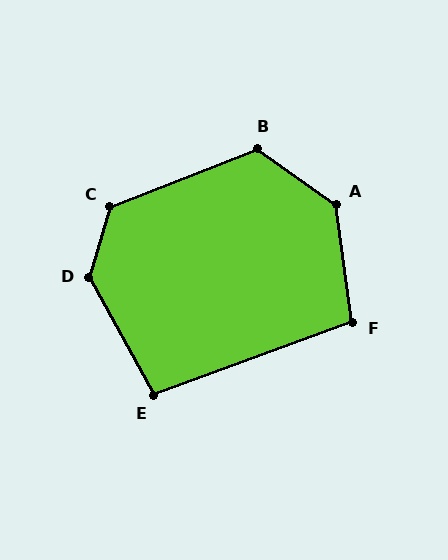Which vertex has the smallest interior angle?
E, at approximately 99 degrees.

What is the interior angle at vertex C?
Approximately 128 degrees (obtuse).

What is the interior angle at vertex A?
Approximately 133 degrees (obtuse).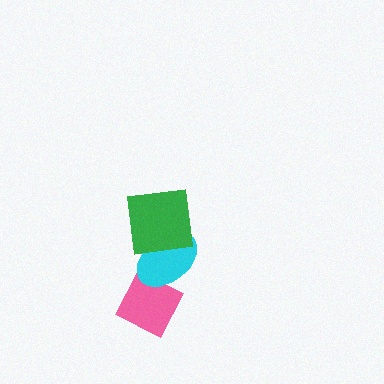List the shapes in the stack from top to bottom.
From top to bottom: the green square, the cyan ellipse, the pink diamond.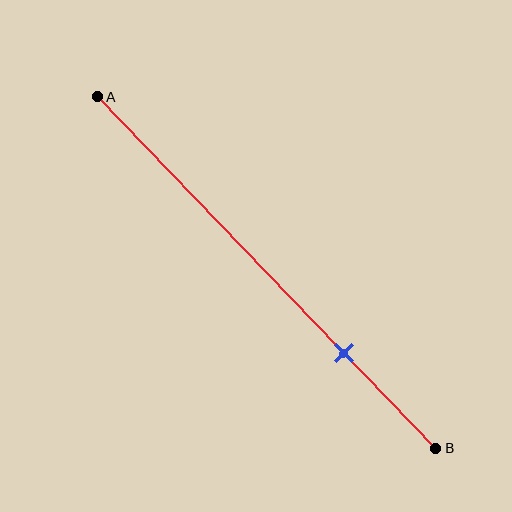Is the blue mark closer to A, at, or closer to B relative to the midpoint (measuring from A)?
The blue mark is closer to point B than the midpoint of segment AB.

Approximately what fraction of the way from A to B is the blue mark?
The blue mark is approximately 75% of the way from A to B.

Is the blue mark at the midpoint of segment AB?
No, the mark is at about 75% from A, not at the 50% midpoint.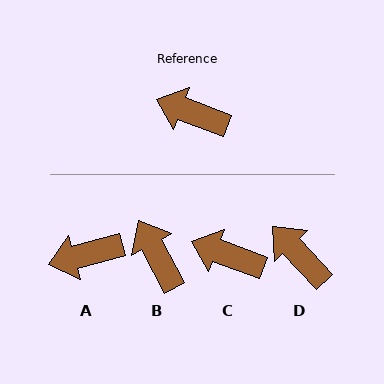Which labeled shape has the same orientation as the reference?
C.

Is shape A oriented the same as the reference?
No, it is off by about 35 degrees.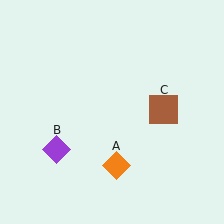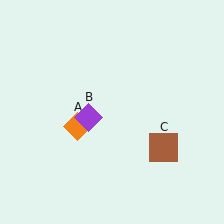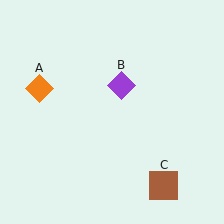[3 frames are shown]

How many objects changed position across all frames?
3 objects changed position: orange diamond (object A), purple diamond (object B), brown square (object C).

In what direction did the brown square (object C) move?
The brown square (object C) moved down.